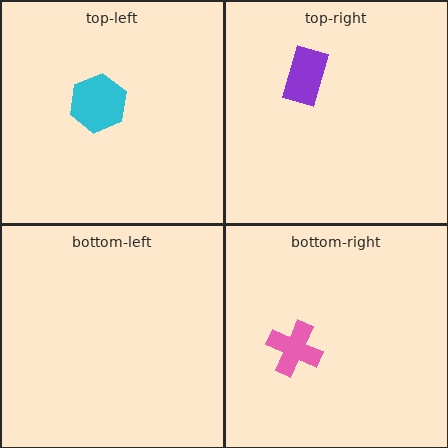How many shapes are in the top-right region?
1.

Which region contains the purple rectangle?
The top-right region.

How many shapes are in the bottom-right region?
1.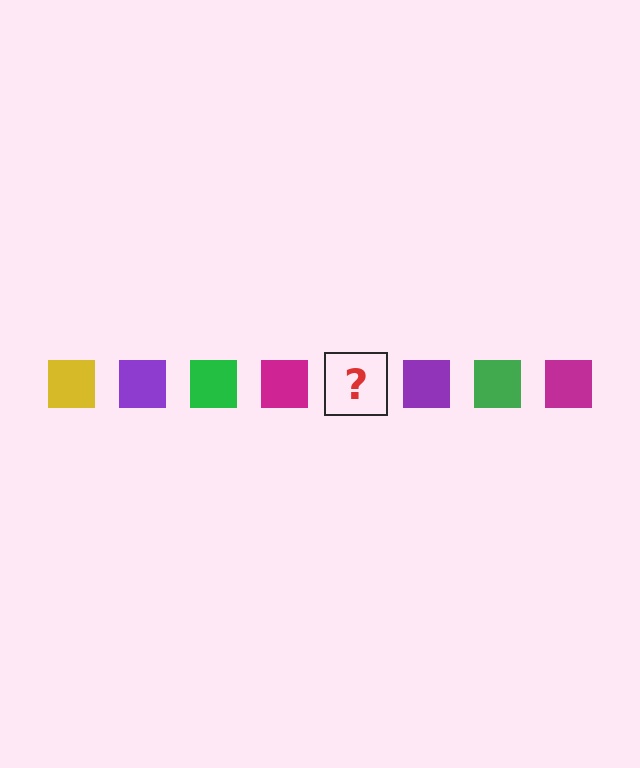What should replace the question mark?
The question mark should be replaced with a yellow square.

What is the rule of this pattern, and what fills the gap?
The rule is that the pattern cycles through yellow, purple, green, magenta squares. The gap should be filled with a yellow square.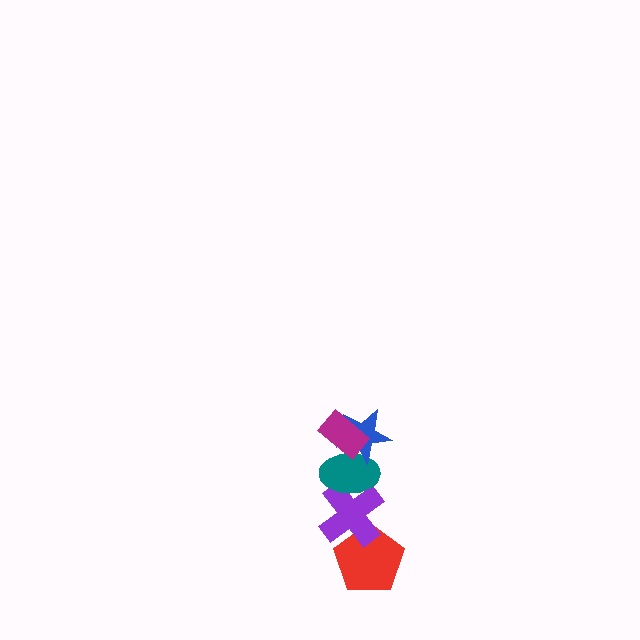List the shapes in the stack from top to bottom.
From top to bottom: the magenta rectangle, the blue star, the teal ellipse, the purple cross, the red pentagon.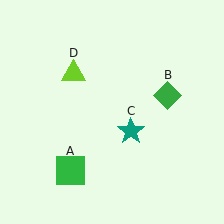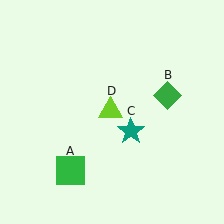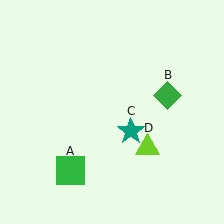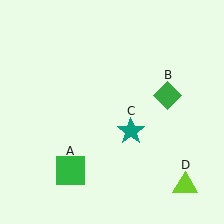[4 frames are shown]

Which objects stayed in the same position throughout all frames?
Green square (object A) and green diamond (object B) and teal star (object C) remained stationary.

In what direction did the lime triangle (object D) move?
The lime triangle (object D) moved down and to the right.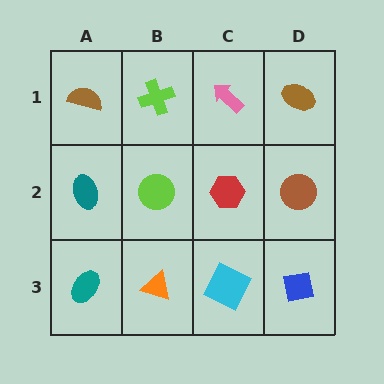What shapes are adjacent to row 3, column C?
A red hexagon (row 2, column C), an orange triangle (row 3, column B), a blue square (row 3, column D).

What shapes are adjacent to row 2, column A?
A brown semicircle (row 1, column A), a teal ellipse (row 3, column A), a lime circle (row 2, column B).